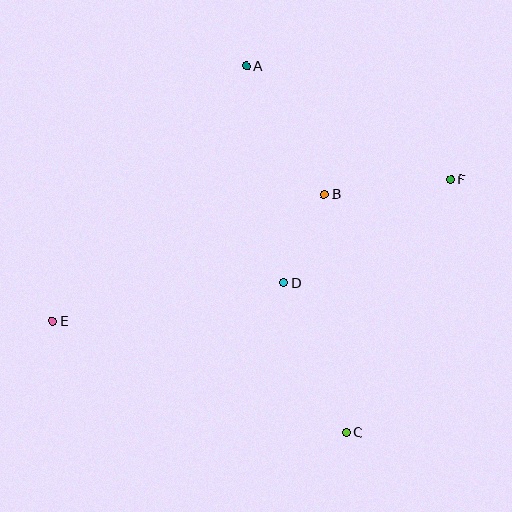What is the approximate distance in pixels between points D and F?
The distance between D and F is approximately 196 pixels.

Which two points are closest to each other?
Points B and D are closest to each other.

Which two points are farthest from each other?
Points E and F are farthest from each other.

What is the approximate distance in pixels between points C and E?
The distance between C and E is approximately 314 pixels.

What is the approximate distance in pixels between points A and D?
The distance between A and D is approximately 220 pixels.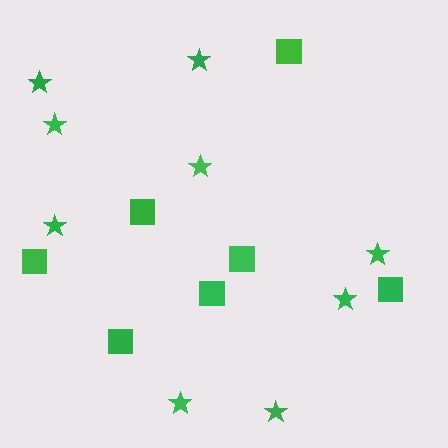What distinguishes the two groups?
There are 2 groups: one group of stars (9) and one group of squares (7).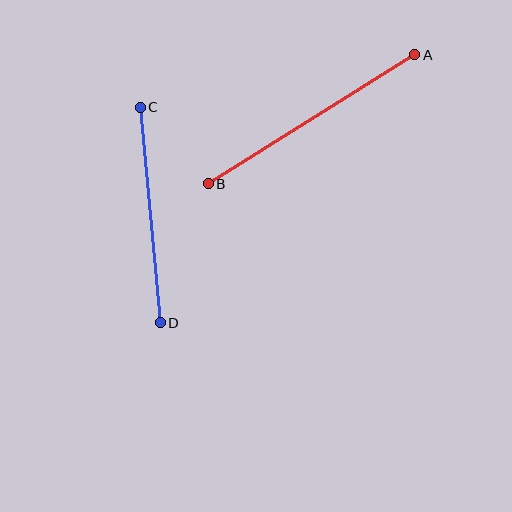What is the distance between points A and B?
The distance is approximately 244 pixels.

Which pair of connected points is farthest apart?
Points A and B are farthest apart.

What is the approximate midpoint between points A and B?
The midpoint is at approximately (312, 119) pixels.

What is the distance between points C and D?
The distance is approximately 217 pixels.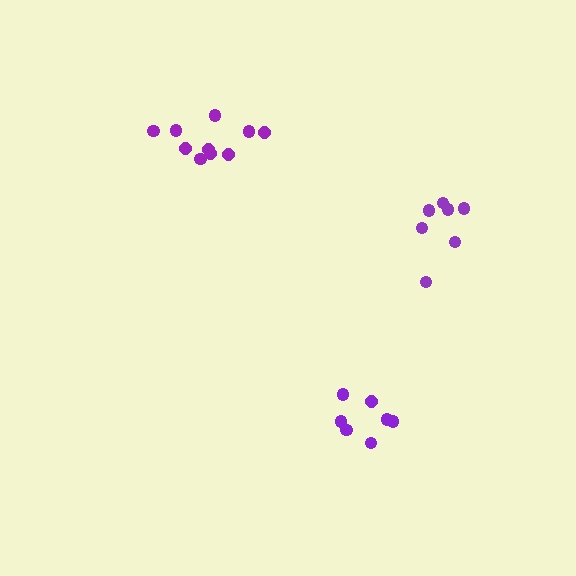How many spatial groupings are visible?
There are 3 spatial groupings.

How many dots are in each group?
Group 1: 10 dots, Group 2: 7 dots, Group 3: 7 dots (24 total).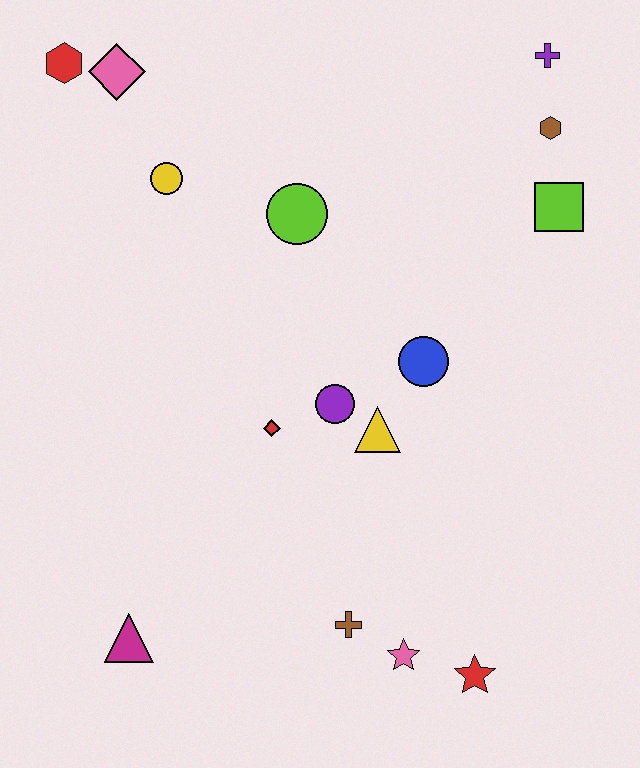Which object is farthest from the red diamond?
The purple cross is farthest from the red diamond.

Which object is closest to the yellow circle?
The pink diamond is closest to the yellow circle.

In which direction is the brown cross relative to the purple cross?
The brown cross is below the purple cross.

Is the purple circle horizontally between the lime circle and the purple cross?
Yes